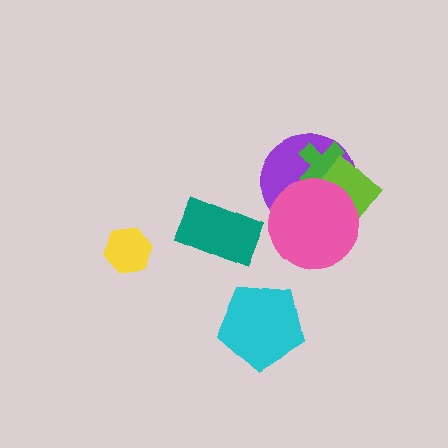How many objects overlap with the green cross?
3 objects overlap with the green cross.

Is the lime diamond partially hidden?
Yes, it is partially covered by another shape.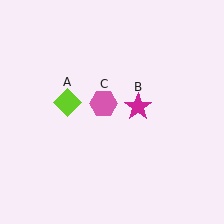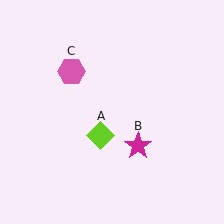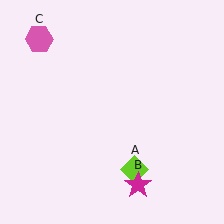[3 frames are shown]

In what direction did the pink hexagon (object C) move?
The pink hexagon (object C) moved up and to the left.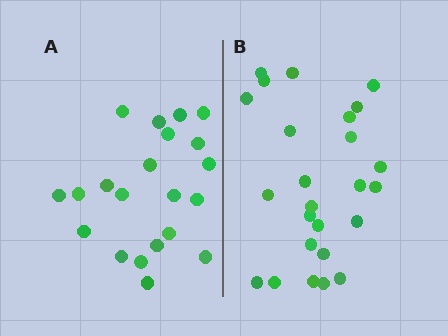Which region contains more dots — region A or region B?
Region B (the right region) has more dots.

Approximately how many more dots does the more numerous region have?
Region B has about 4 more dots than region A.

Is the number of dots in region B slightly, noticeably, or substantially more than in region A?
Region B has only slightly more — the two regions are fairly close. The ratio is roughly 1.2 to 1.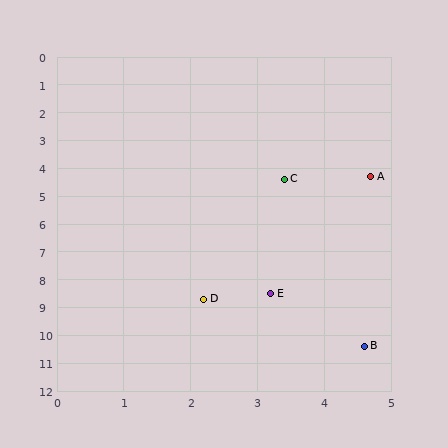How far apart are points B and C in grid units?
Points B and C are about 6.1 grid units apart.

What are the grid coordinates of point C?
Point C is at approximately (3.4, 4.4).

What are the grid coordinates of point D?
Point D is at approximately (2.2, 8.7).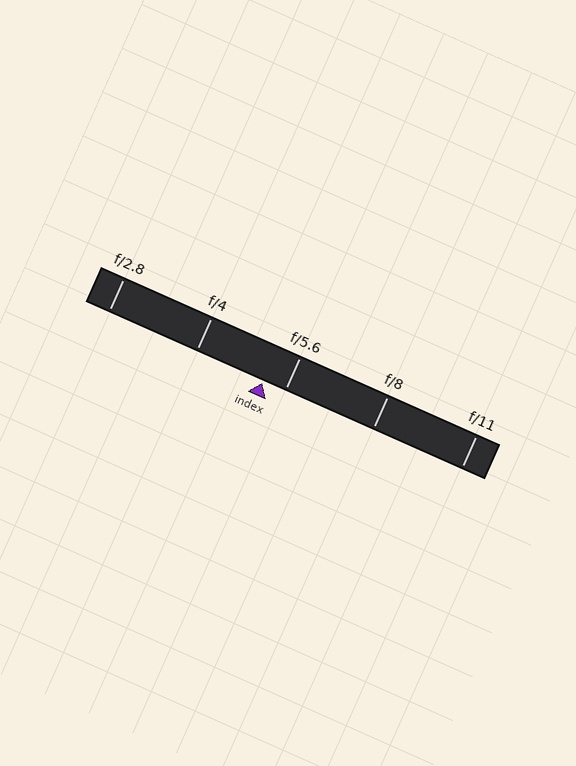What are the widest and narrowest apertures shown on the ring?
The widest aperture shown is f/2.8 and the narrowest is f/11.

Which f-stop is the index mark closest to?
The index mark is closest to f/5.6.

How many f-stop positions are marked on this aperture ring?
There are 5 f-stop positions marked.